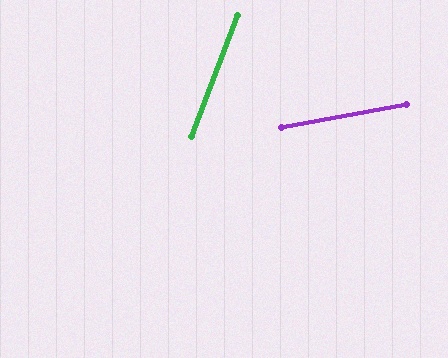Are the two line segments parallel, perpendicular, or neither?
Neither parallel nor perpendicular — they differ by about 59°.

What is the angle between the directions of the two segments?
Approximately 59 degrees.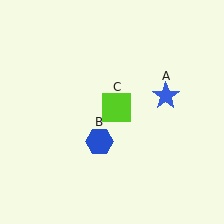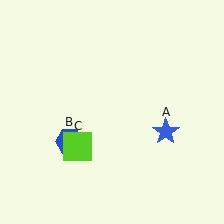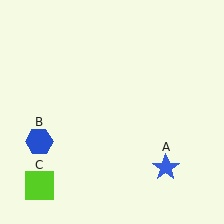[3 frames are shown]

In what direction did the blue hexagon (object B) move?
The blue hexagon (object B) moved left.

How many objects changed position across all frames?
3 objects changed position: blue star (object A), blue hexagon (object B), lime square (object C).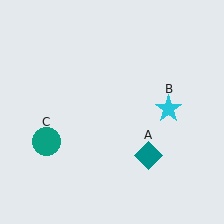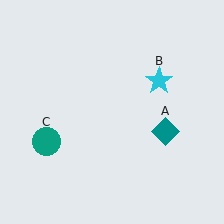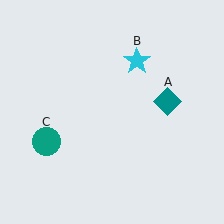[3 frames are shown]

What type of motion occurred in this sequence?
The teal diamond (object A), cyan star (object B) rotated counterclockwise around the center of the scene.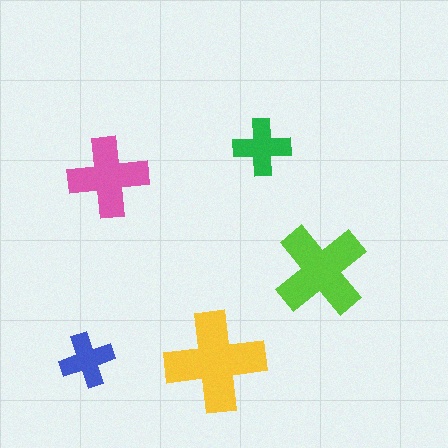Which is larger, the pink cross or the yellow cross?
The yellow one.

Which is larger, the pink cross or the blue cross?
The pink one.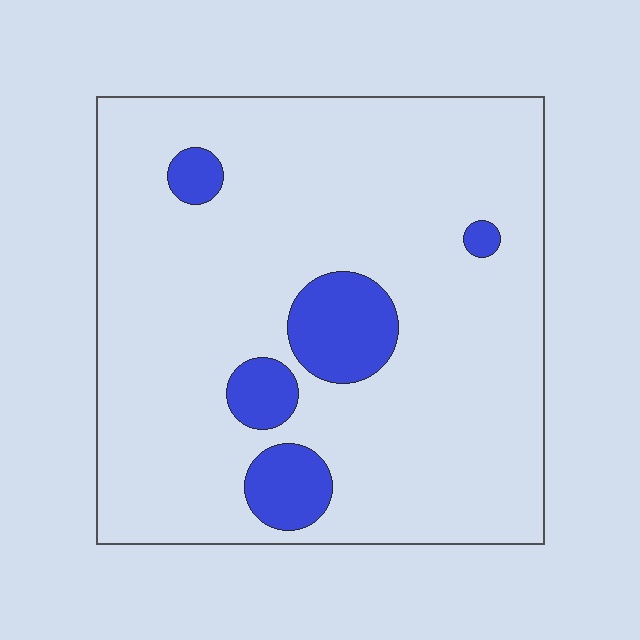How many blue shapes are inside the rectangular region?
5.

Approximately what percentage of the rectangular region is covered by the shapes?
Approximately 10%.